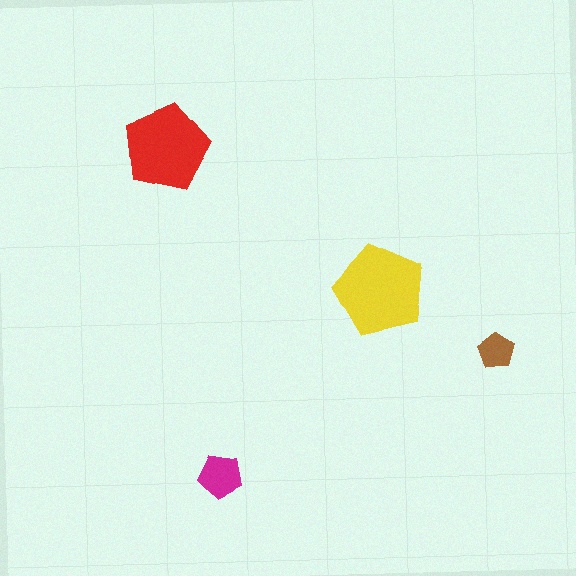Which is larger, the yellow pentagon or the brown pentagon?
The yellow one.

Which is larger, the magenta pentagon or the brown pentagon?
The magenta one.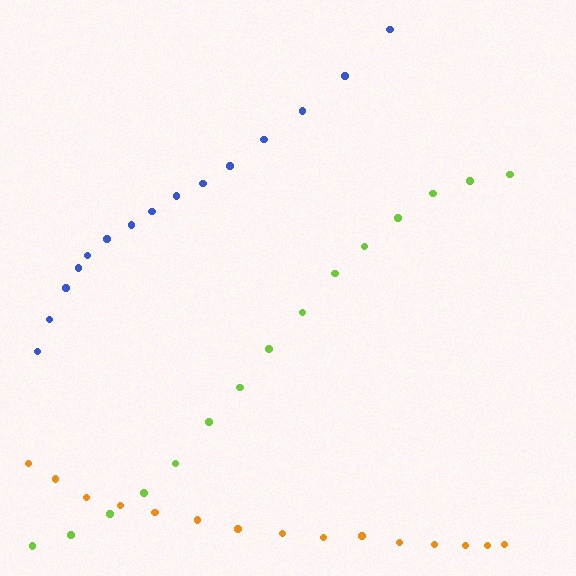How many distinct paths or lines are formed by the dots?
There are 3 distinct paths.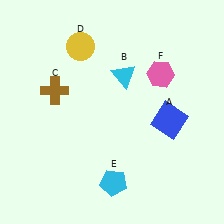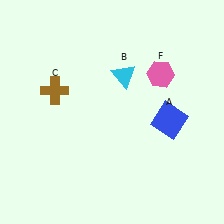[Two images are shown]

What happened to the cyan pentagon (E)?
The cyan pentagon (E) was removed in Image 2. It was in the bottom-right area of Image 1.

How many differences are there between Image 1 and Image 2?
There are 2 differences between the two images.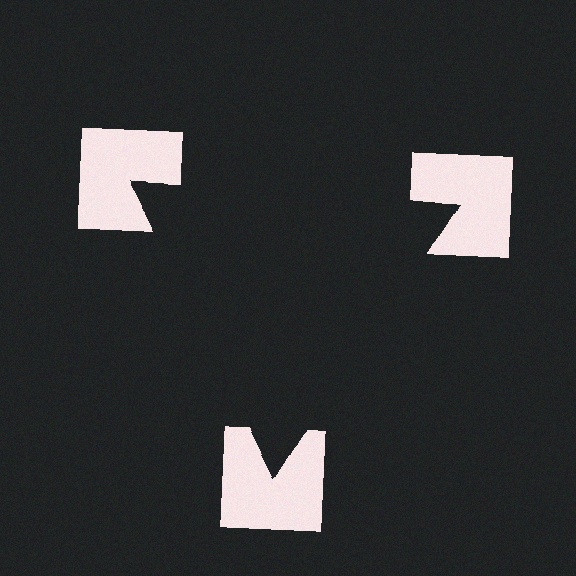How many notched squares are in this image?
There are 3 — one at each vertex of the illusory triangle.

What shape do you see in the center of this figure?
An illusory triangle — its edges are inferred from the aligned wedge cuts in the notched squares, not physically drawn.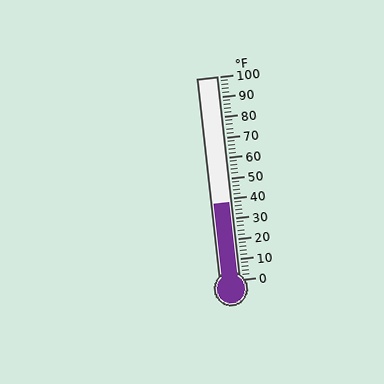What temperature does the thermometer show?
The thermometer shows approximately 38°F.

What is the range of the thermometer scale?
The thermometer scale ranges from 0°F to 100°F.